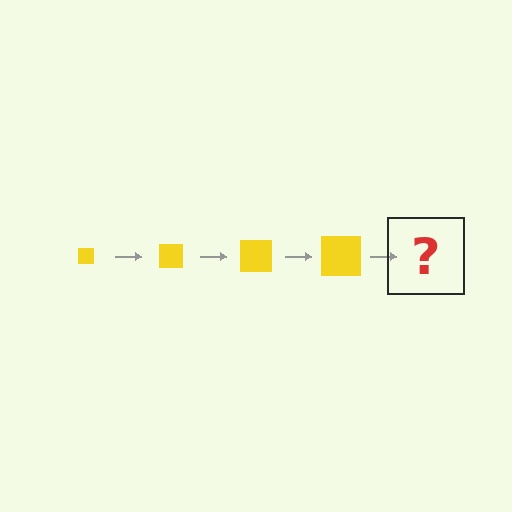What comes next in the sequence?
The next element should be a yellow square, larger than the previous one.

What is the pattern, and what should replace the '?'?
The pattern is that the square gets progressively larger each step. The '?' should be a yellow square, larger than the previous one.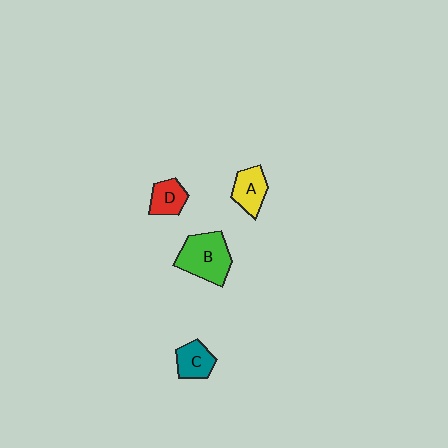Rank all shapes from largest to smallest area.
From largest to smallest: B (green), A (yellow), C (teal), D (red).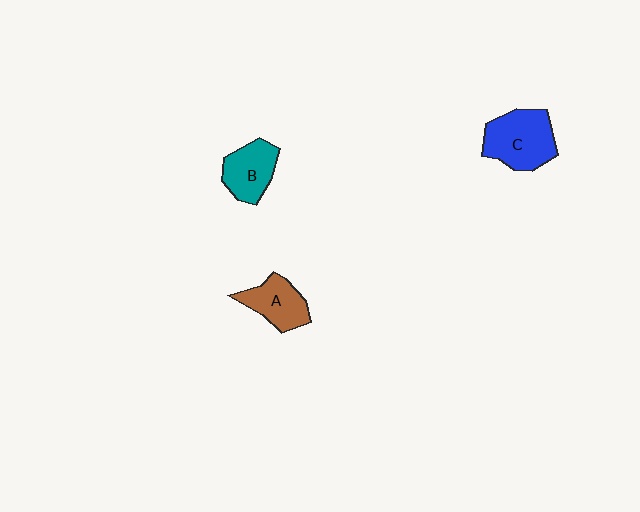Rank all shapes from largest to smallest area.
From largest to smallest: C (blue), B (teal), A (brown).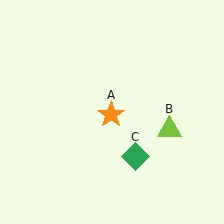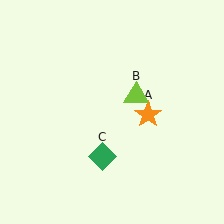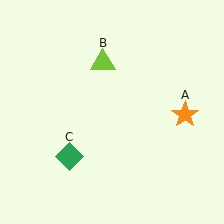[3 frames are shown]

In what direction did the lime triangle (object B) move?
The lime triangle (object B) moved up and to the left.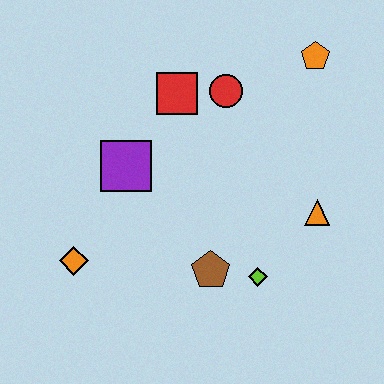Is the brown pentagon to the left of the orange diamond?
No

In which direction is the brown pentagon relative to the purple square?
The brown pentagon is below the purple square.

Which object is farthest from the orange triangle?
The orange diamond is farthest from the orange triangle.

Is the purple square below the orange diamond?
No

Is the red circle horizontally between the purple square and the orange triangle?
Yes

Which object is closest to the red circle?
The red square is closest to the red circle.